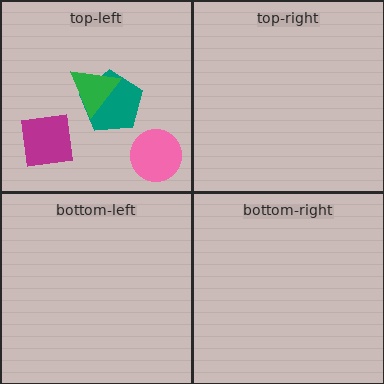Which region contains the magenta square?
The top-left region.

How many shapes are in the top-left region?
4.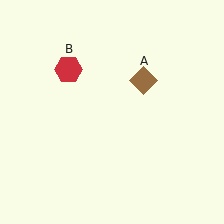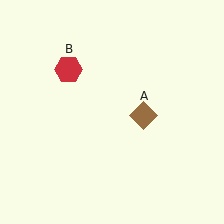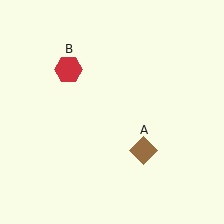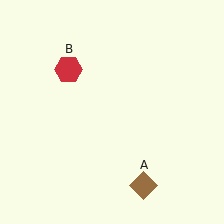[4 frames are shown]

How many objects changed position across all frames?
1 object changed position: brown diamond (object A).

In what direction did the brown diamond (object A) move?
The brown diamond (object A) moved down.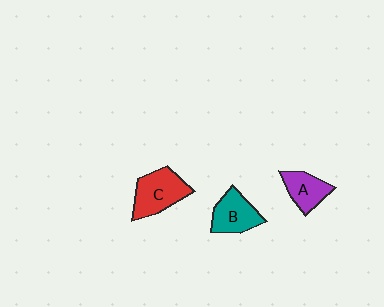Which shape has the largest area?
Shape C (red).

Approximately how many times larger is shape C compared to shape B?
Approximately 1.2 times.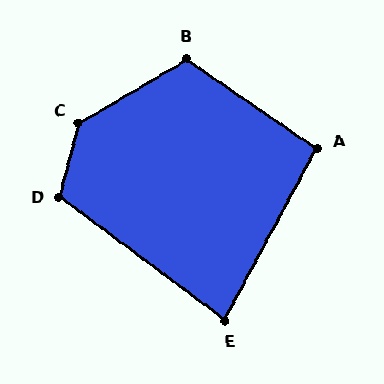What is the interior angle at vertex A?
Approximately 96 degrees (obtuse).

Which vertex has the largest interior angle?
C, at approximately 135 degrees.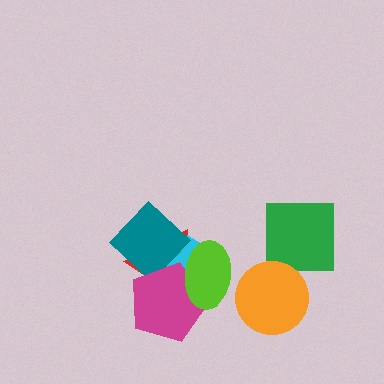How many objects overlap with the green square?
0 objects overlap with the green square.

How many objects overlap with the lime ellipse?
4 objects overlap with the lime ellipse.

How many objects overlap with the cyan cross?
4 objects overlap with the cyan cross.